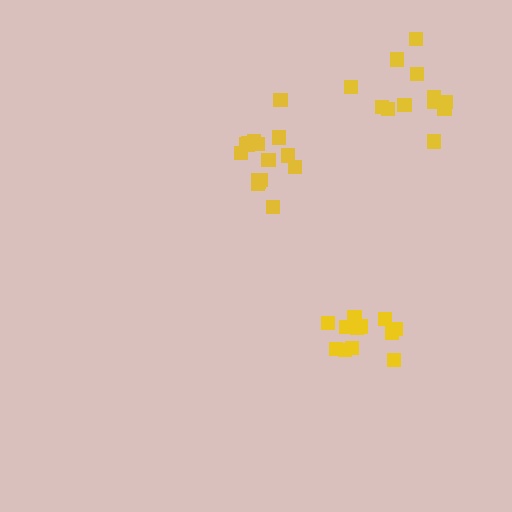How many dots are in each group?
Group 1: 13 dots, Group 2: 17 dots, Group 3: 12 dots (42 total).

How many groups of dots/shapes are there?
There are 3 groups.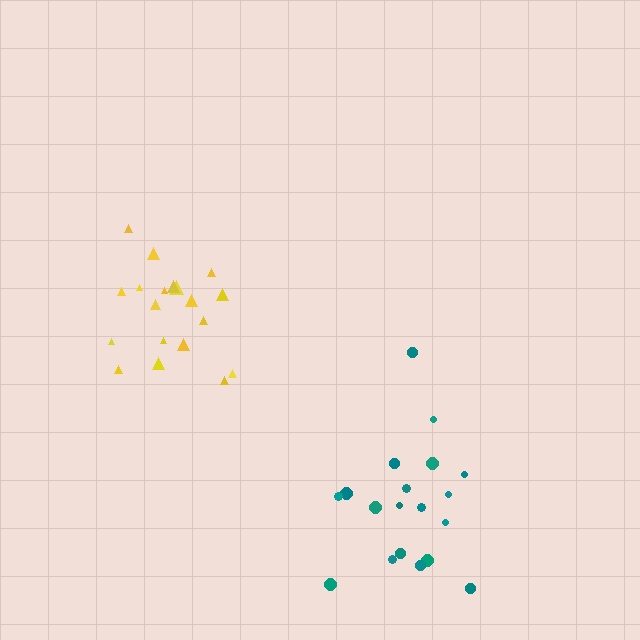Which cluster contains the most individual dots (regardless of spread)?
Teal (20).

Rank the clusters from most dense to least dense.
yellow, teal.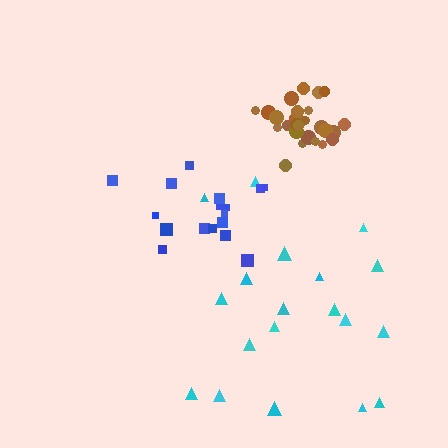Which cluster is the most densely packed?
Brown.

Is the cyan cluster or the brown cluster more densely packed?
Brown.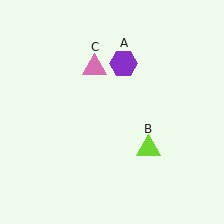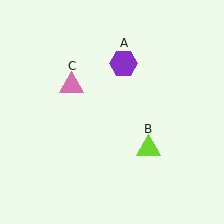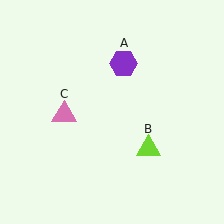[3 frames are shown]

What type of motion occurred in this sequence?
The pink triangle (object C) rotated counterclockwise around the center of the scene.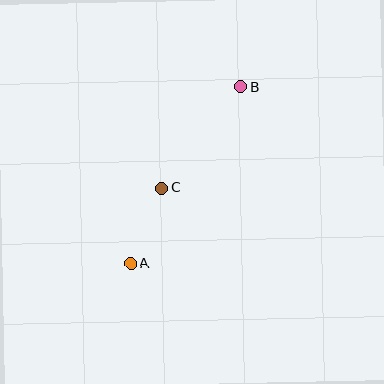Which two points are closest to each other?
Points A and C are closest to each other.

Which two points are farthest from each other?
Points A and B are farthest from each other.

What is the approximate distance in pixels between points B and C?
The distance between B and C is approximately 129 pixels.